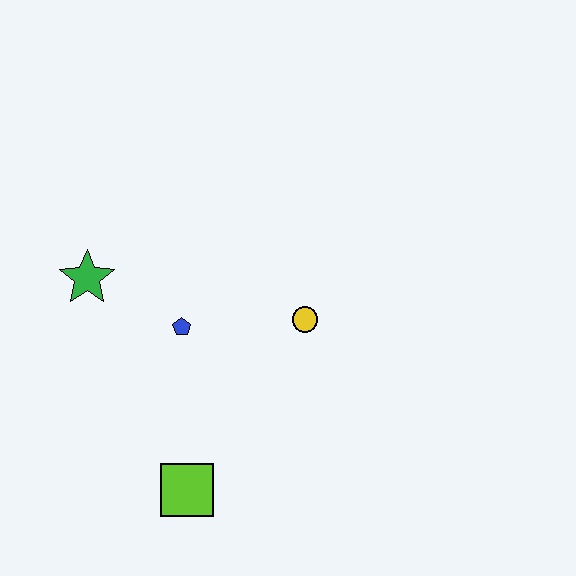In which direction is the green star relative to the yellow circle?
The green star is to the left of the yellow circle.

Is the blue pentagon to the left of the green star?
No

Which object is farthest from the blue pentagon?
The lime square is farthest from the blue pentagon.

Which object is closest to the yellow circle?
The blue pentagon is closest to the yellow circle.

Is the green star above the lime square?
Yes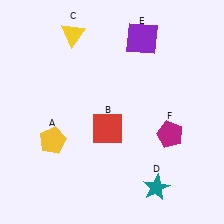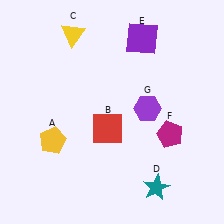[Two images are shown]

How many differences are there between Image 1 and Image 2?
There is 1 difference between the two images.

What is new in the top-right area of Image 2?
A purple hexagon (G) was added in the top-right area of Image 2.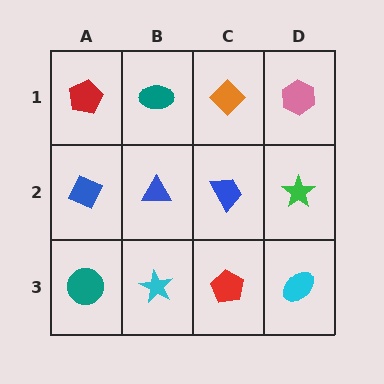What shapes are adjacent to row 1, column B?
A blue triangle (row 2, column B), a red pentagon (row 1, column A), an orange diamond (row 1, column C).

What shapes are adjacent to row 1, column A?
A blue diamond (row 2, column A), a teal ellipse (row 1, column B).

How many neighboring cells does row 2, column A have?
3.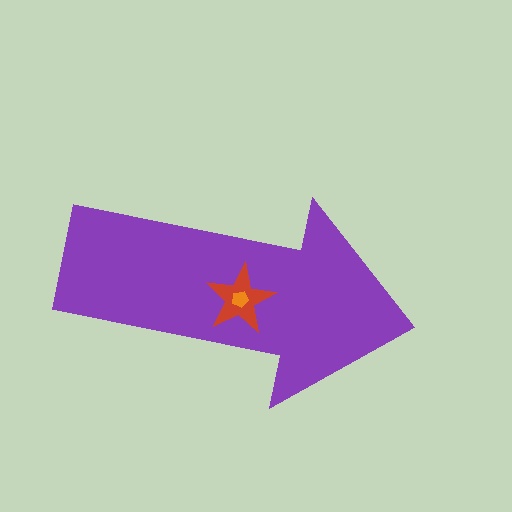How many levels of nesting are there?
3.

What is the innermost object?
The orange pentagon.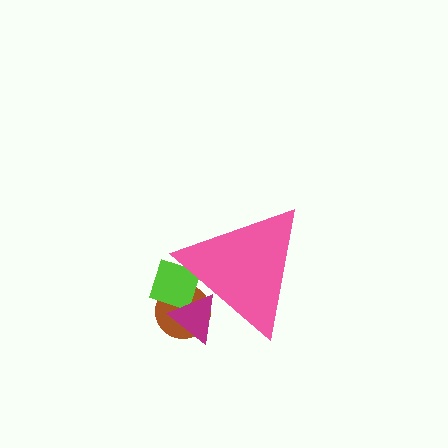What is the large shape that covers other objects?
A pink triangle.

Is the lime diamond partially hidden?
Yes, the lime diamond is partially hidden behind the pink triangle.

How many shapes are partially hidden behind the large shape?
3 shapes are partially hidden.